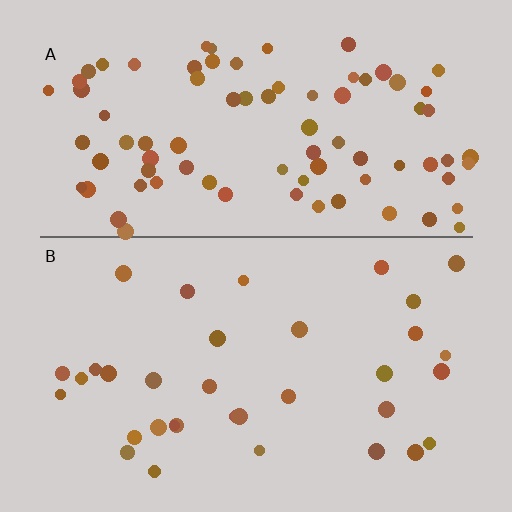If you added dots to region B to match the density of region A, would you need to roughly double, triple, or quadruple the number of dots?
Approximately double.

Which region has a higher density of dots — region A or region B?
A (the top).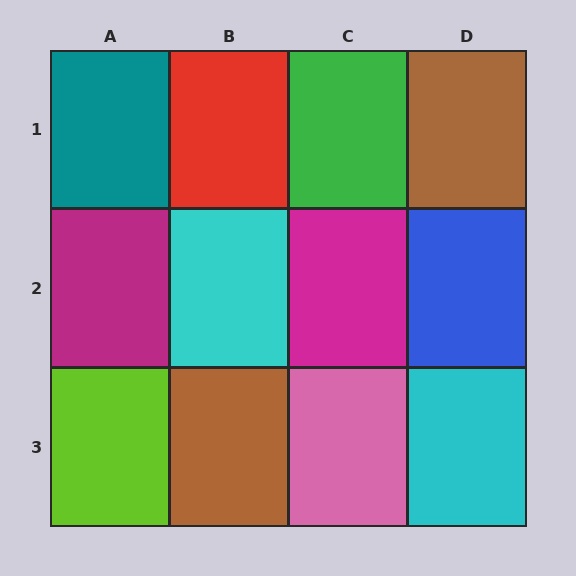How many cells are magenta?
2 cells are magenta.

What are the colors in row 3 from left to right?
Lime, brown, pink, cyan.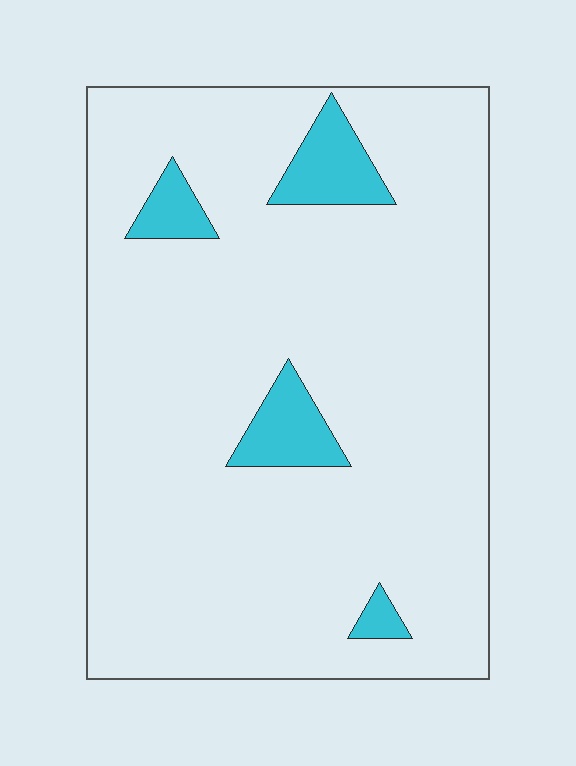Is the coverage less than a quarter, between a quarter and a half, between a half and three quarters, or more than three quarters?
Less than a quarter.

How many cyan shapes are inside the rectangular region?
4.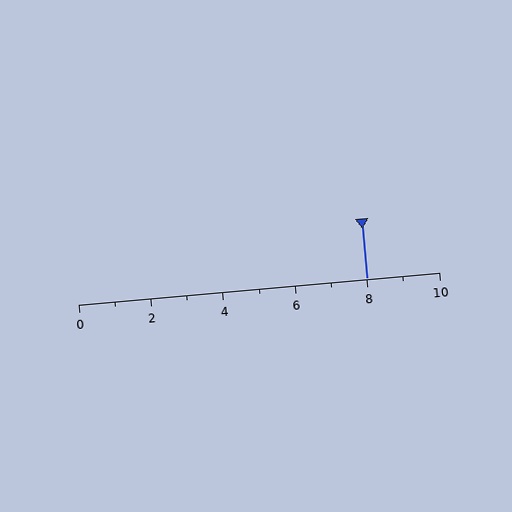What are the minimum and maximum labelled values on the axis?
The axis runs from 0 to 10.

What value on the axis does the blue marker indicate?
The marker indicates approximately 8.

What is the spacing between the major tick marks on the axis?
The major ticks are spaced 2 apart.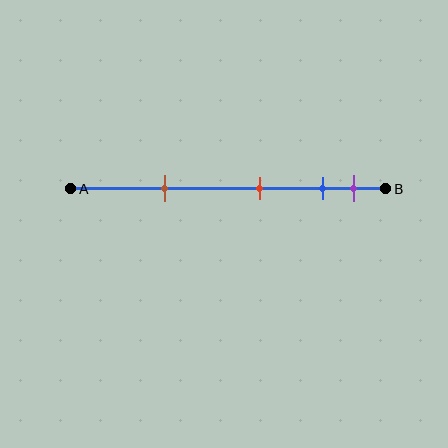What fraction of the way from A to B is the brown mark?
The brown mark is approximately 30% (0.3) of the way from A to B.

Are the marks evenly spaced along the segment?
No, the marks are not evenly spaced.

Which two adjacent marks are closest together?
The blue and purple marks are the closest adjacent pair.